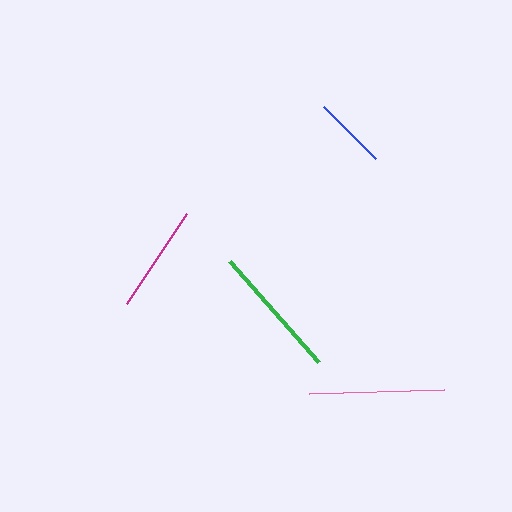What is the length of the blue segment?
The blue segment is approximately 74 pixels long.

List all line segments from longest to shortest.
From longest to shortest: pink, green, magenta, blue.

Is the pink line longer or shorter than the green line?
The pink line is longer than the green line.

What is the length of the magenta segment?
The magenta segment is approximately 108 pixels long.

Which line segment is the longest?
The pink line is the longest at approximately 136 pixels.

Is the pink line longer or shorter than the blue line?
The pink line is longer than the blue line.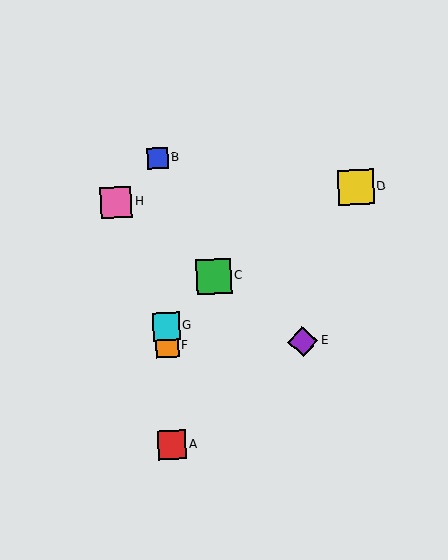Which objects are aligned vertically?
Objects A, B, F, G are aligned vertically.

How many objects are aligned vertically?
4 objects (A, B, F, G) are aligned vertically.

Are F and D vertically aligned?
No, F is at x≈167 and D is at x≈356.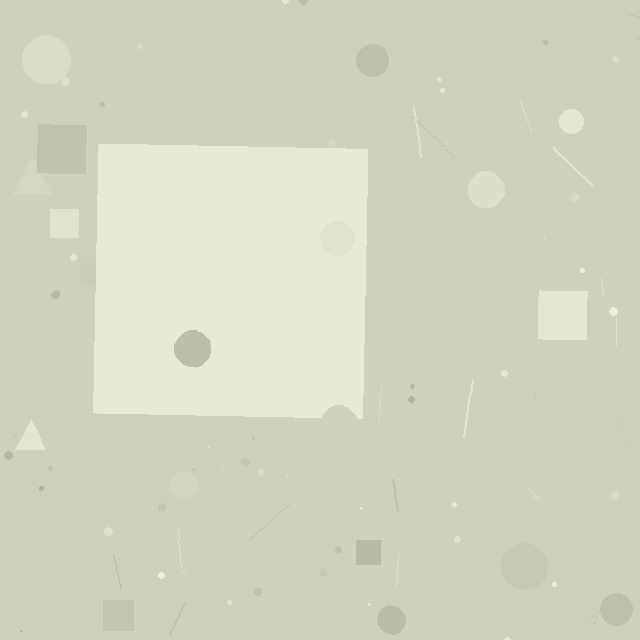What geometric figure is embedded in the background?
A square is embedded in the background.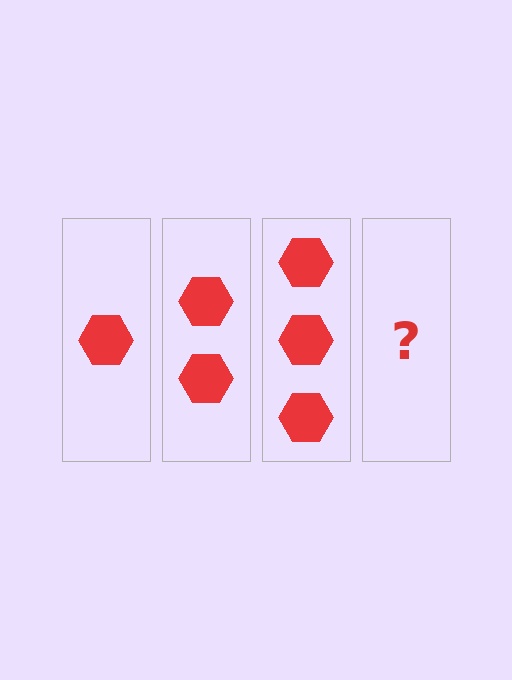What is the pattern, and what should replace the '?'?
The pattern is that each step adds one more hexagon. The '?' should be 4 hexagons.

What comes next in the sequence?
The next element should be 4 hexagons.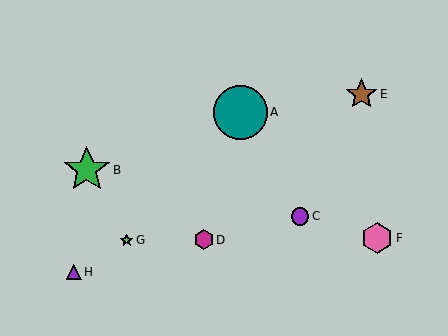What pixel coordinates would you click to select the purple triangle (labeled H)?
Click at (74, 272) to select the purple triangle H.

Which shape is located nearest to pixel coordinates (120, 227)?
The lime star (labeled G) at (127, 240) is nearest to that location.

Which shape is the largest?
The teal circle (labeled A) is the largest.